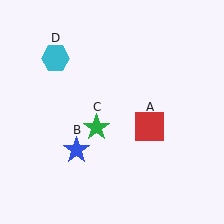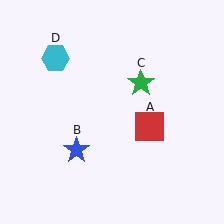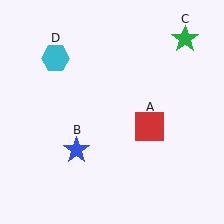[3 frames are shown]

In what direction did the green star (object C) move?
The green star (object C) moved up and to the right.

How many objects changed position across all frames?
1 object changed position: green star (object C).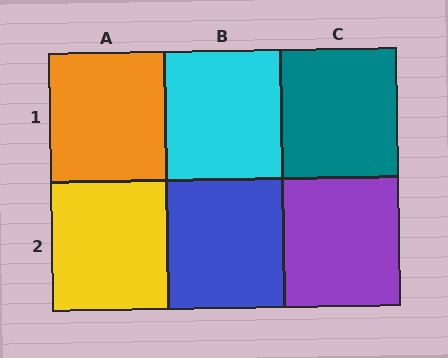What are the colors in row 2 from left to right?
Yellow, blue, purple.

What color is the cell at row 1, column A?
Orange.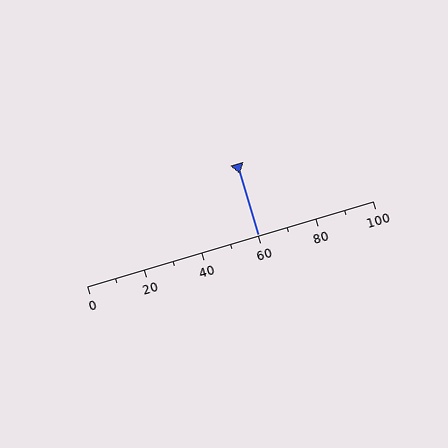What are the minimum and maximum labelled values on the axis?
The axis runs from 0 to 100.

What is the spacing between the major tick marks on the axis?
The major ticks are spaced 20 apart.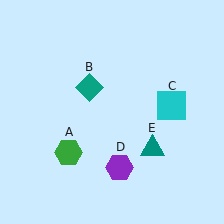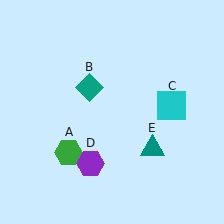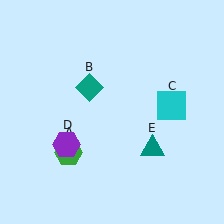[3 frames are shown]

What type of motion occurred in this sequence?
The purple hexagon (object D) rotated clockwise around the center of the scene.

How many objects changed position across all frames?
1 object changed position: purple hexagon (object D).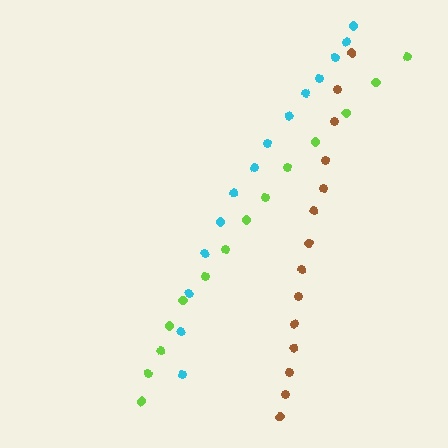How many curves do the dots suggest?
There are 3 distinct paths.